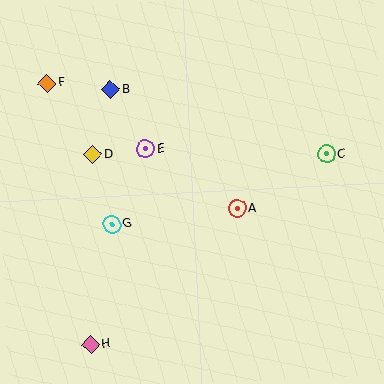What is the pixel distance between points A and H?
The distance between A and H is 200 pixels.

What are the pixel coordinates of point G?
Point G is at (112, 224).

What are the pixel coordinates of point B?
Point B is at (111, 90).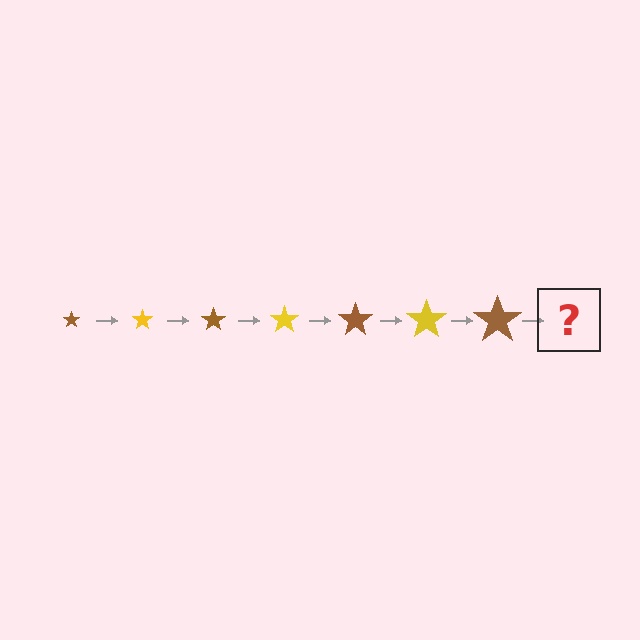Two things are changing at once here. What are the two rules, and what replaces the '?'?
The two rules are that the star grows larger each step and the color cycles through brown and yellow. The '?' should be a yellow star, larger than the previous one.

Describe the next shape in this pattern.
It should be a yellow star, larger than the previous one.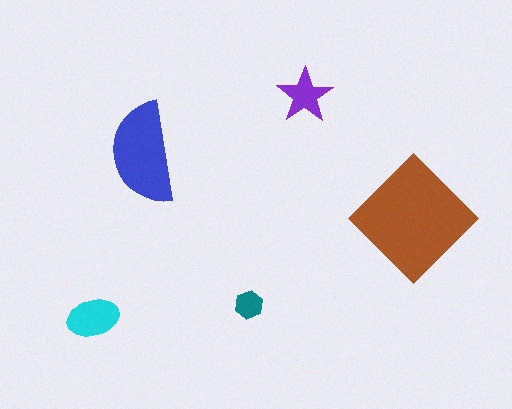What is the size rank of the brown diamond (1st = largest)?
1st.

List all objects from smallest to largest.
The teal hexagon, the purple star, the cyan ellipse, the blue semicircle, the brown diamond.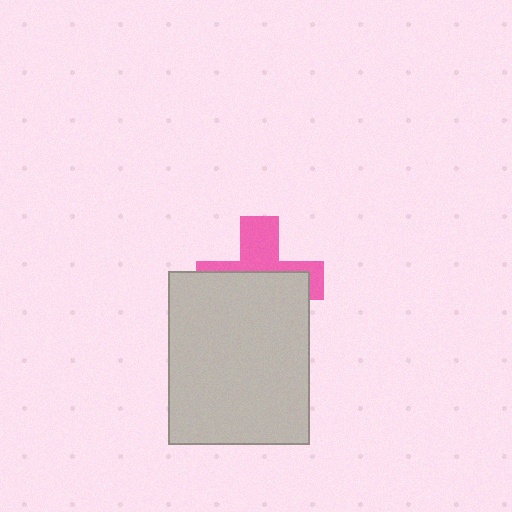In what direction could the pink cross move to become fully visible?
The pink cross could move up. That would shift it out from behind the light gray rectangle entirely.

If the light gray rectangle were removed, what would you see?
You would see the complete pink cross.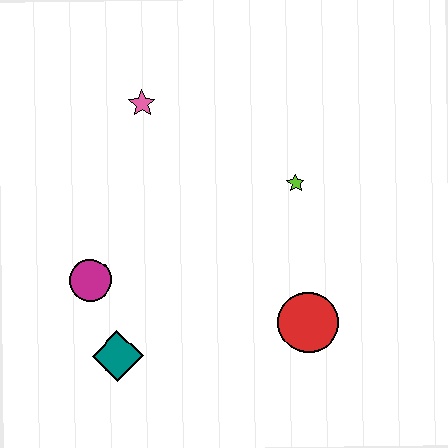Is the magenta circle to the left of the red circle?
Yes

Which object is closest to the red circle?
The lime star is closest to the red circle.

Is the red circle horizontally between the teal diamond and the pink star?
No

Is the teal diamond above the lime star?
No